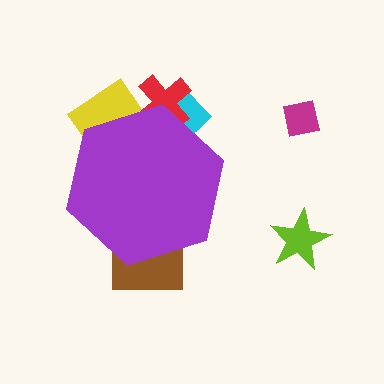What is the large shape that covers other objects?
A purple hexagon.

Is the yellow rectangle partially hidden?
Yes, the yellow rectangle is partially hidden behind the purple hexagon.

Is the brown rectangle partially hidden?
Yes, the brown rectangle is partially hidden behind the purple hexagon.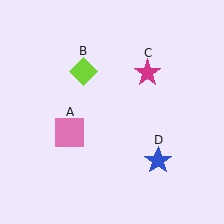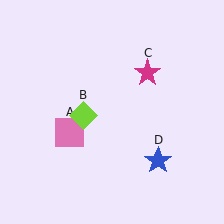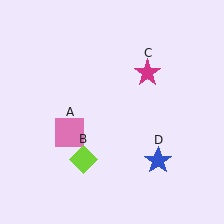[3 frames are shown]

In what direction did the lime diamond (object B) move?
The lime diamond (object B) moved down.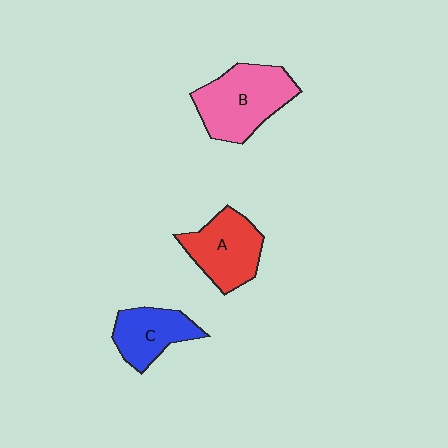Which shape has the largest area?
Shape B (pink).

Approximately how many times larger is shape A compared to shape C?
Approximately 1.2 times.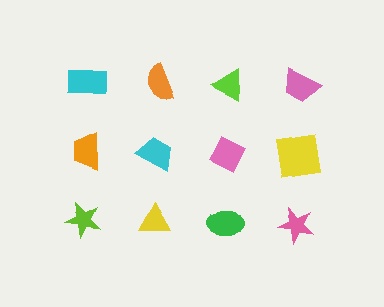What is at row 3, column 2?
A yellow triangle.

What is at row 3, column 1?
A lime star.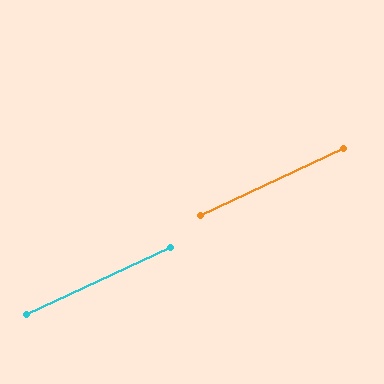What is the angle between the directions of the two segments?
Approximately 0 degrees.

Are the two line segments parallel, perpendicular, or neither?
Parallel — their directions differ by only 0.5°.